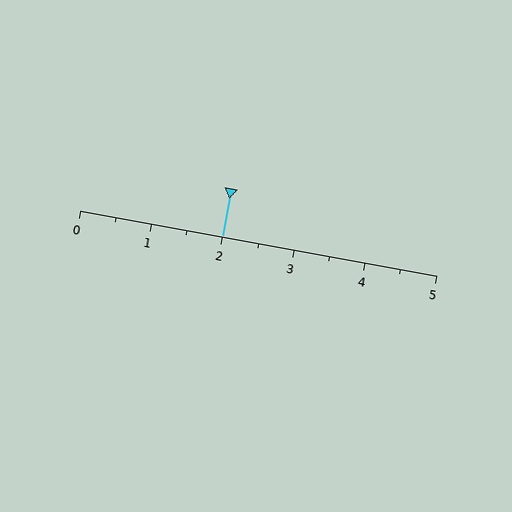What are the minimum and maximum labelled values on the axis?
The axis runs from 0 to 5.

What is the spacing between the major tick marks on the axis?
The major ticks are spaced 1 apart.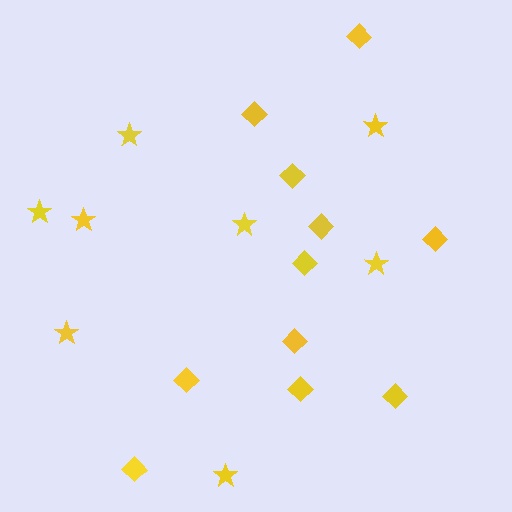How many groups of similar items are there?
There are 2 groups: one group of stars (8) and one group of diamonds (11).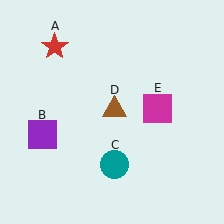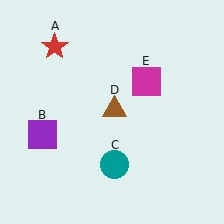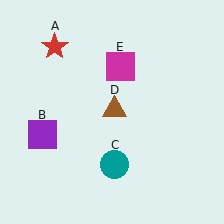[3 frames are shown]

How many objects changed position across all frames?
1 object changed position: magenta square (object E).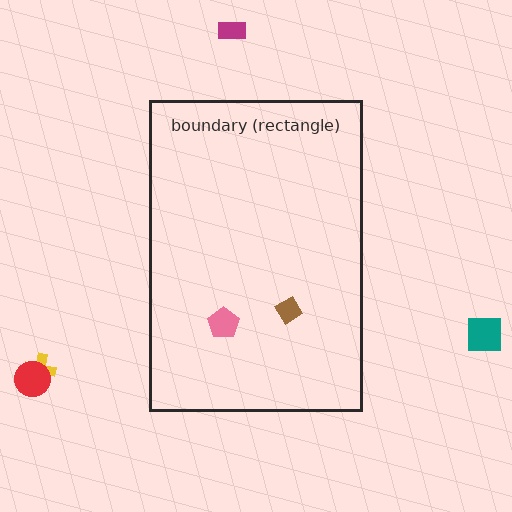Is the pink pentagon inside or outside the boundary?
Inside.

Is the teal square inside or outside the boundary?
Outside.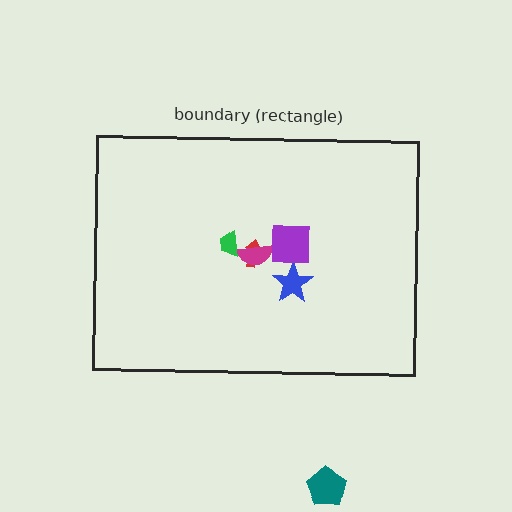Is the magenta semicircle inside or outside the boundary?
Inside.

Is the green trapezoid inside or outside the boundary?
Inside.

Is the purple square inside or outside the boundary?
Inside.